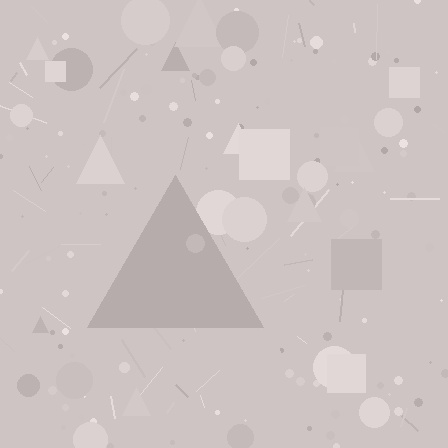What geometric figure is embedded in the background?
A triangle is embedded in the background.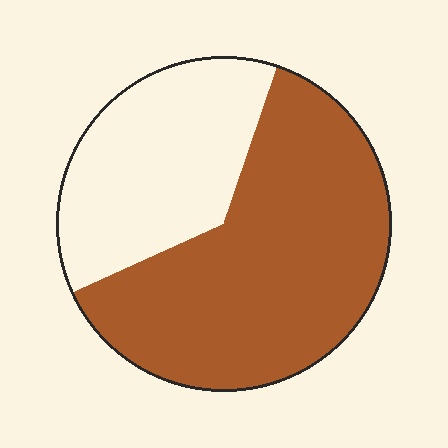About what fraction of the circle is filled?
About five eighths (5/8).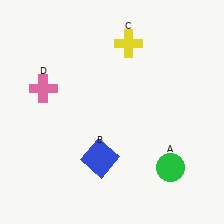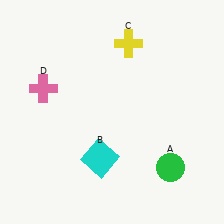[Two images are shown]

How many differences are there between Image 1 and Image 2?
There is 1 difference between the two images.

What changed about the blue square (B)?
In Image 1, B is blue. In Image 2, it changed to cyan.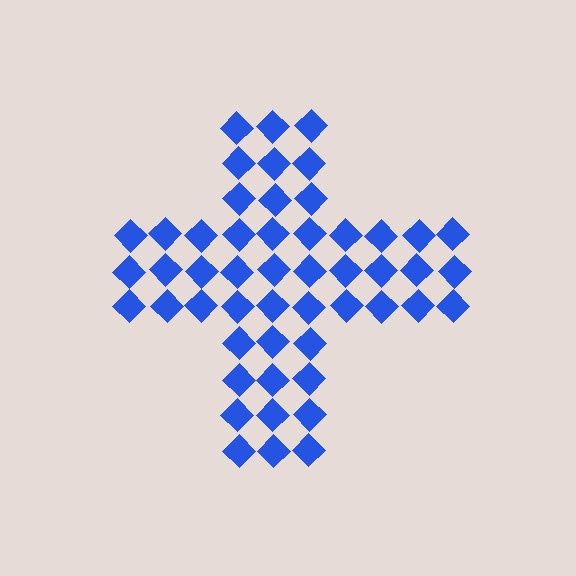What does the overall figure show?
The overall figure shows a cross.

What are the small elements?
The small elements are diamonds.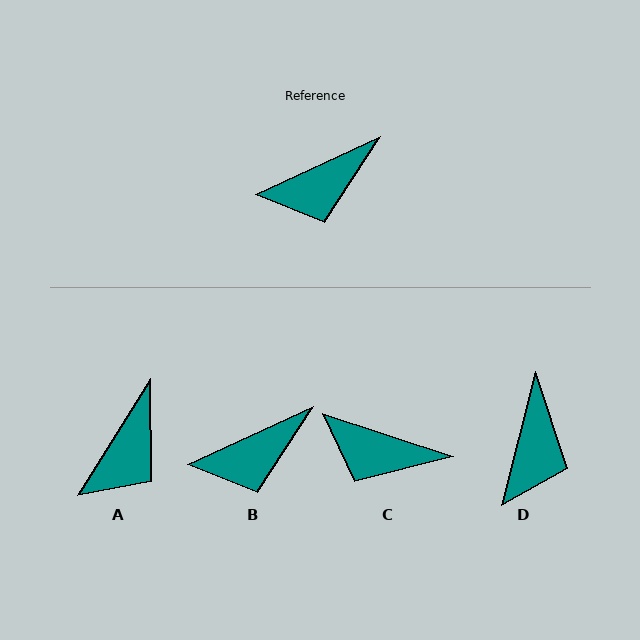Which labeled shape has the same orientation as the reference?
B.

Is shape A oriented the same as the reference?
No, it is off by about 33 degrees.